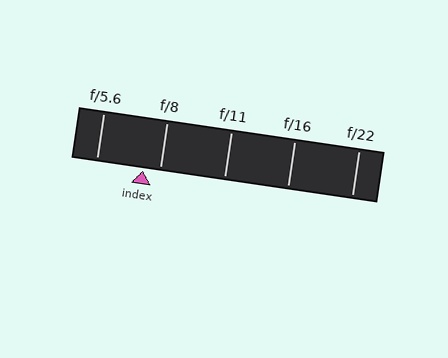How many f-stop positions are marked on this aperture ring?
There are 5 f-stop positions marked.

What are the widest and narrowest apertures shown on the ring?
The widest aperture shown is f/5.6 and the narrowest is f/22.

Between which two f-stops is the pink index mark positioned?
The index mark is between f/5.6 and f/8.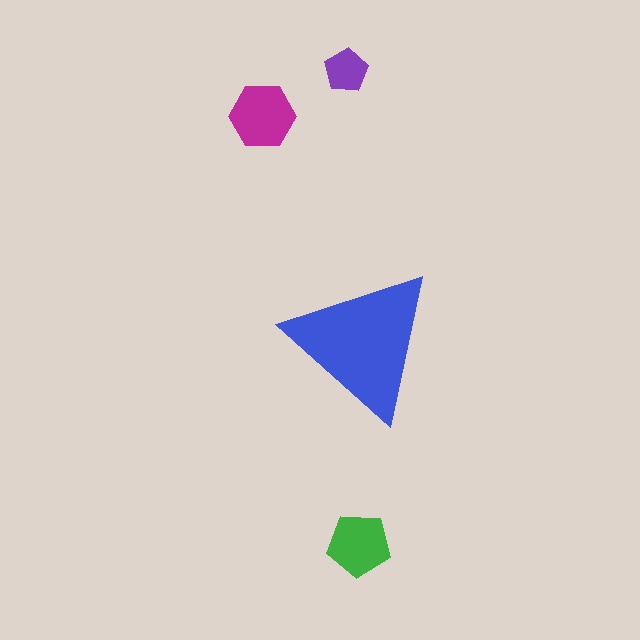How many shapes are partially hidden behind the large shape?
0 shapes are partially hidden.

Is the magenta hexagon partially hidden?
No, the magenta hexagon is fully visible.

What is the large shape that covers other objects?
A blue triangle.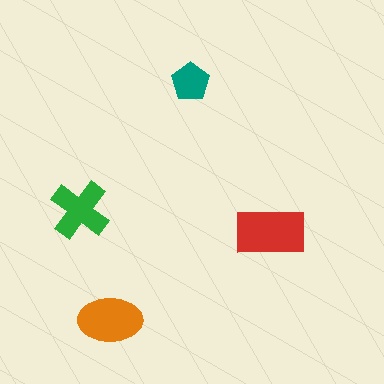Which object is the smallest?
The teal pentagon.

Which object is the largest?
The red rectangle.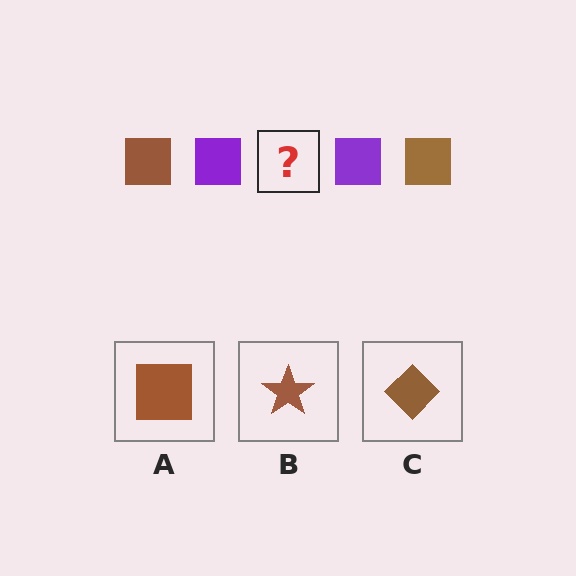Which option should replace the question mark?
Option A.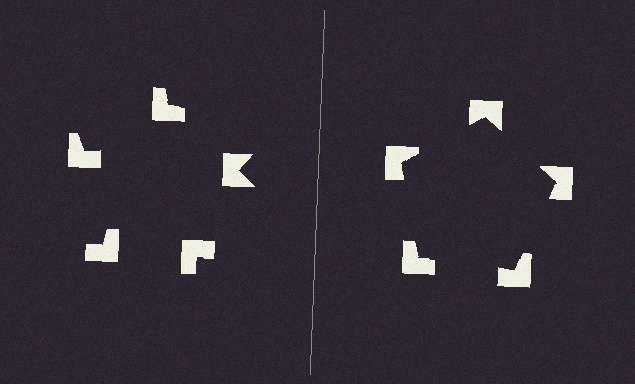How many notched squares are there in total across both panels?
10 — 5 on each side.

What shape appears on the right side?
An illusory pentagon.